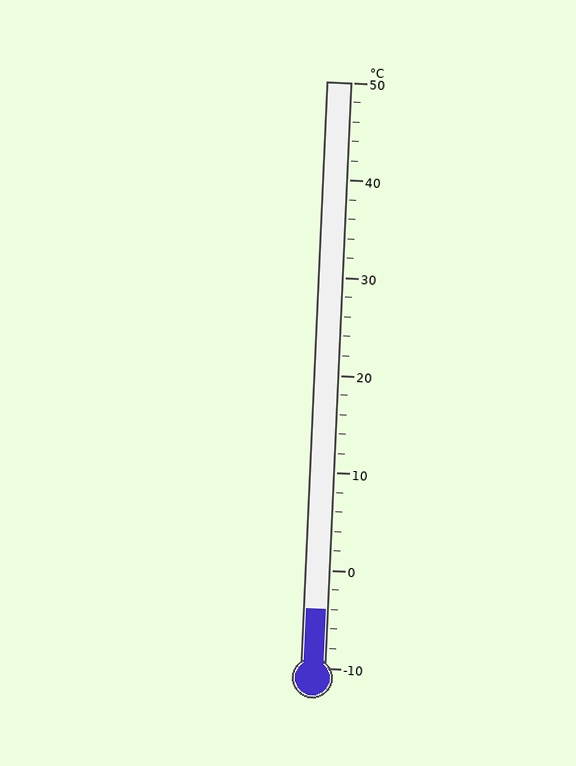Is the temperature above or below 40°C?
The temperature is below 40°C.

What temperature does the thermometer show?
The thermometer shows approximately -4°C.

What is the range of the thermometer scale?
The thermometer scale ranges from -10°C to 50°C.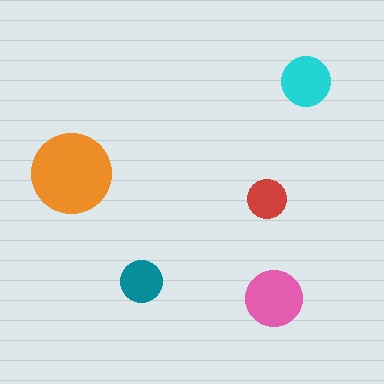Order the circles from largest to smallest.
the orange one, the pink one, the cyan one, the teal one, the red one.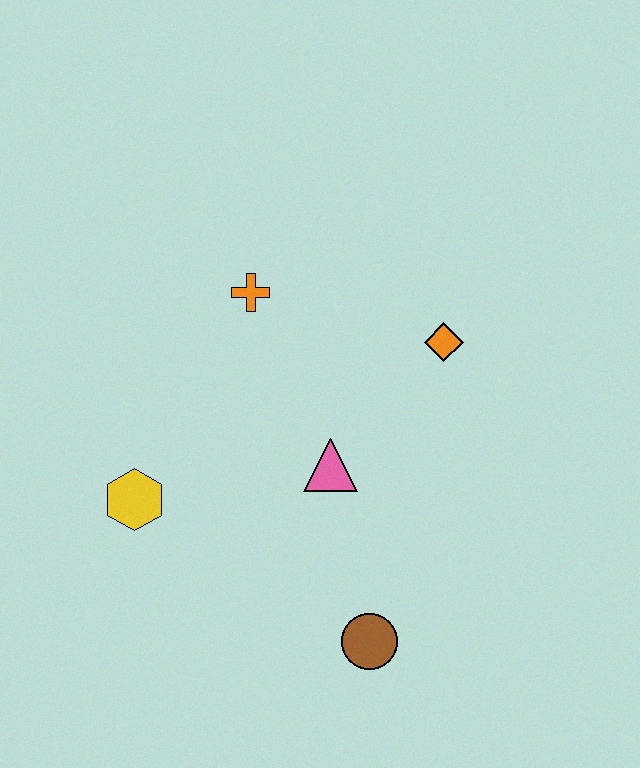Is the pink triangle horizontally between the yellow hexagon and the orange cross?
No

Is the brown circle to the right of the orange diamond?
No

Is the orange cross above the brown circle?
Yes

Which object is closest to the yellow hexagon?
The pink triangle is closest to the yellow hexagon.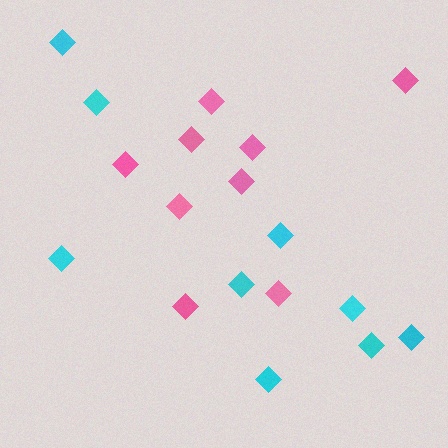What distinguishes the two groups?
There are 2 groups: one group of pink diamonds (9) and one group of cyan diamonds (9).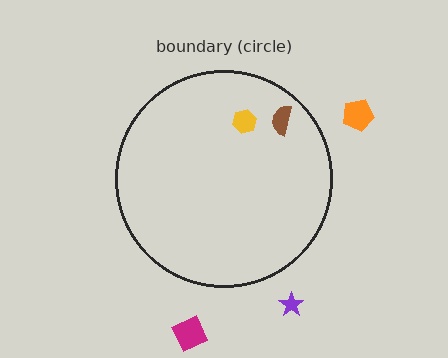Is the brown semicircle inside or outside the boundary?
Inside.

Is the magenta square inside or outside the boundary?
Outside.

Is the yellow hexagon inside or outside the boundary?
Inside.